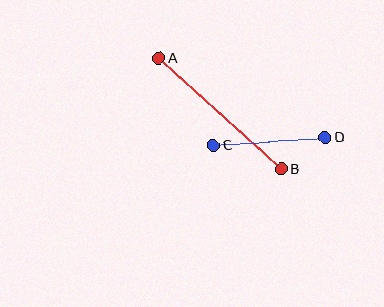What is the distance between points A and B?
The distance is approximately 165 pixels.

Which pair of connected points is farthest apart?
Points A and B are farthest apart.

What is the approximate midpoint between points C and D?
The midpoint is at approximately (269, 142) pixels.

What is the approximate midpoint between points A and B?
The midpoint is at approximately (220, 114) pixels.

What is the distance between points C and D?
The distance is approximately 112 pixels.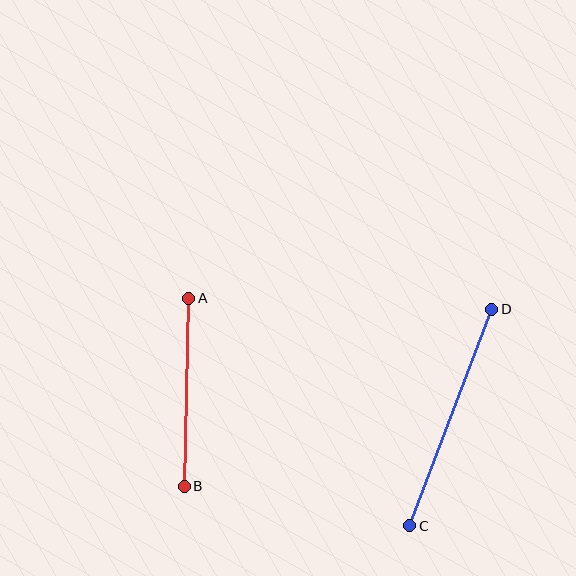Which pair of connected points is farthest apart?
Points C and D are farthest apart.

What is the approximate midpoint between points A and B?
The midpoint is at approximately (186, 392) pixels.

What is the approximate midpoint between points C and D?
The midpoint is at approximately (451, 417) pixels.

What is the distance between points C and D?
The distance is approximately 232 pixels.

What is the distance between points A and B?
The distance is approximately 188 pixels.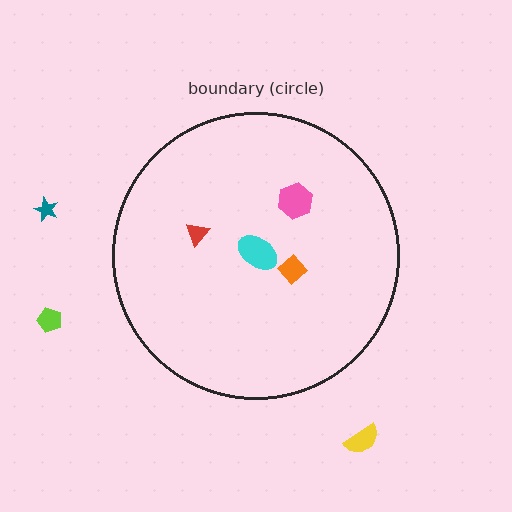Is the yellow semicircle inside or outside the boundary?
Outside.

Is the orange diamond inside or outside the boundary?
Inside.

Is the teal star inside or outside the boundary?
Outside.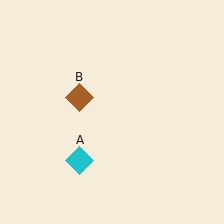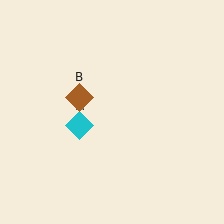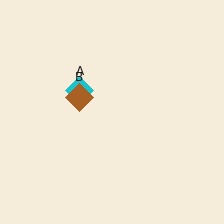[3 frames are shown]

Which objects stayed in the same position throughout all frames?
Brown diamond (object B) remained stationary.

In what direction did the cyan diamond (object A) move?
The cyan diamond (object A) moved up.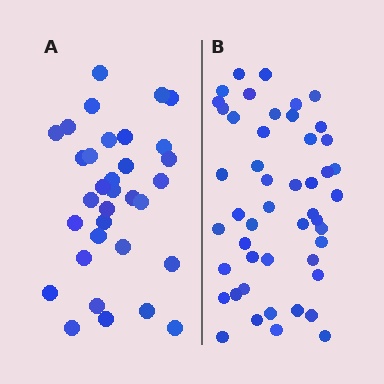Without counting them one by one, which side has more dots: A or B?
Region B (the right region) has more dots.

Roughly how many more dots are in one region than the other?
Region B has approximately 15 more dots than region A.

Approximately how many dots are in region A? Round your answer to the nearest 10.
About 30 dots. (The exact count is 33, which rounds to 30.)